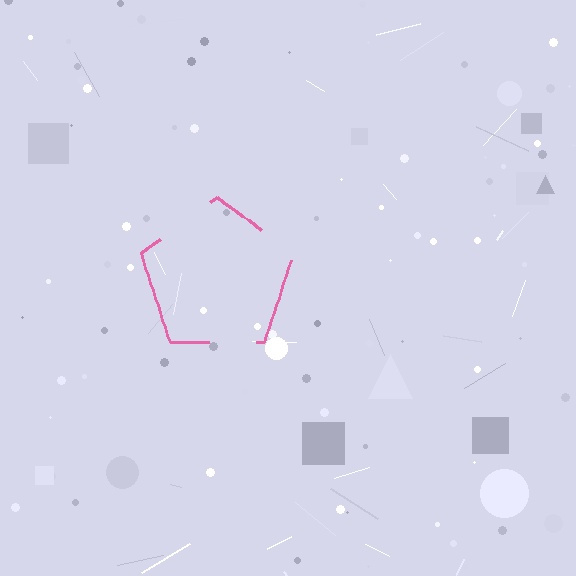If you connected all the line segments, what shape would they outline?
They would outline a pentagon.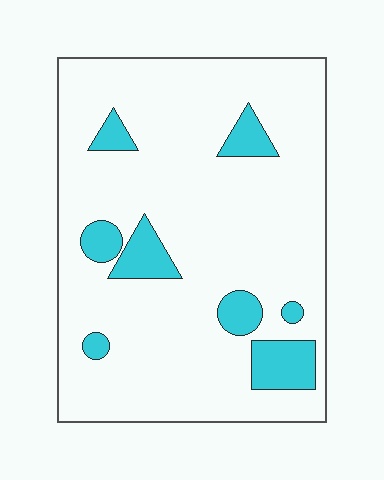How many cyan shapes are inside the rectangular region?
8.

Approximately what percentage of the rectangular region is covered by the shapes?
Approximately 15%.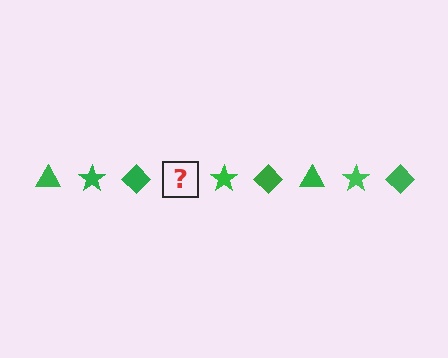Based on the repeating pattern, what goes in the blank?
The blank should be a green triangle.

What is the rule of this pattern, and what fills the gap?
The rule is that the pattern cycles through triangle, star, diamond shapes in green. The gap should be filled with a green triangle.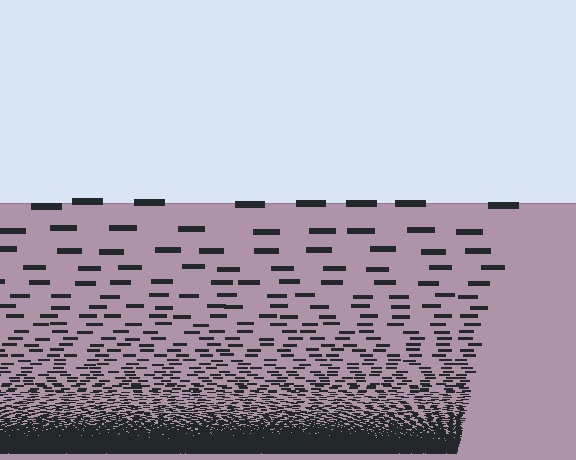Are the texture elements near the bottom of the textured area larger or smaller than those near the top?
Smaller. The gradient is inverted — elements near the bottom are smaller and denser.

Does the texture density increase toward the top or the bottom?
Density increases toward the bottom.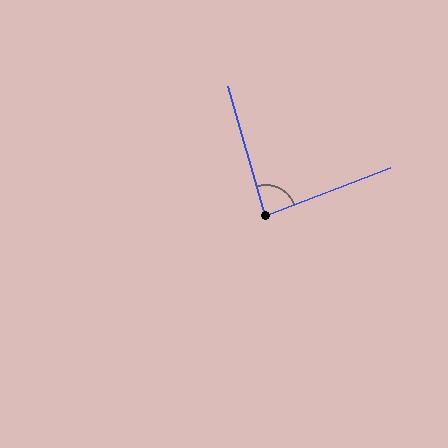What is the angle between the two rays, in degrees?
Approximately 85 degrees.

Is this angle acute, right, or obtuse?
It is approximately a right angle.